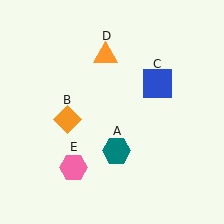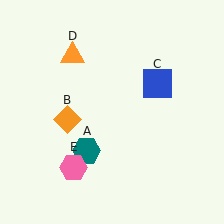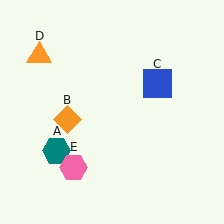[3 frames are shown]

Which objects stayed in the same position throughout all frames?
Orange diamond (object B) and blue square (object C) and pink hexagon (object E) remained stationary.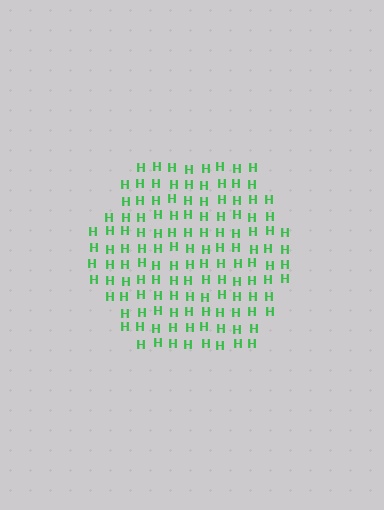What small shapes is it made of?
It is made of small letter H's.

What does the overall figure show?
The overall figure shows a hexagon.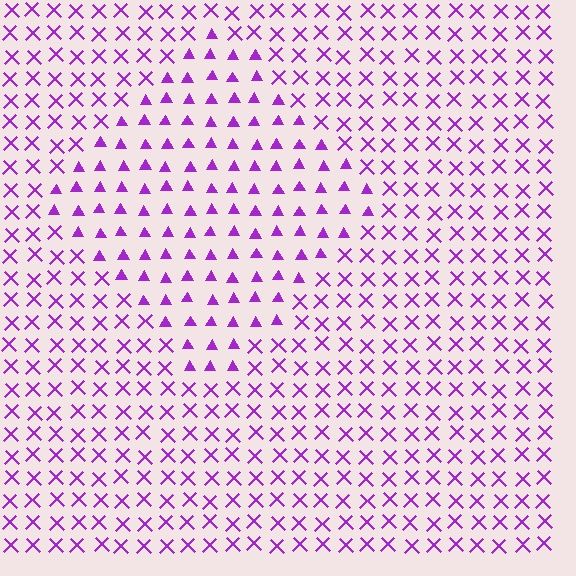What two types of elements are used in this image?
The image uses triangles inside the diamond region and X marks outside it.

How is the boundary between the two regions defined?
The boundary is defined by a change in element shape: triangles inside vs. X marks outside. All elements share the same color and spacing.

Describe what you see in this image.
The image is filled with small purple elements arranged in a uniform grid. A diamond-shaped region contains triangles, while the surrounding area contains X marks. The boundary is defined purely by the change in element shape.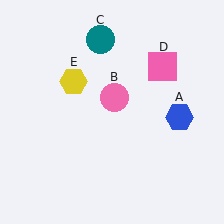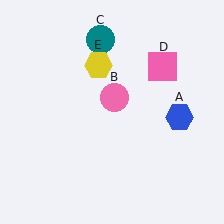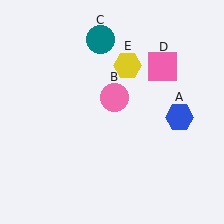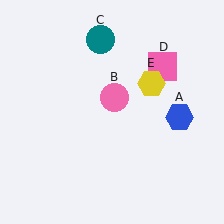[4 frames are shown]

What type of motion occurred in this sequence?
The yellow hexagon (object E) rotated clockwise around the center of the scene.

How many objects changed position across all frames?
1 object changed position: yellow hexagon (object E).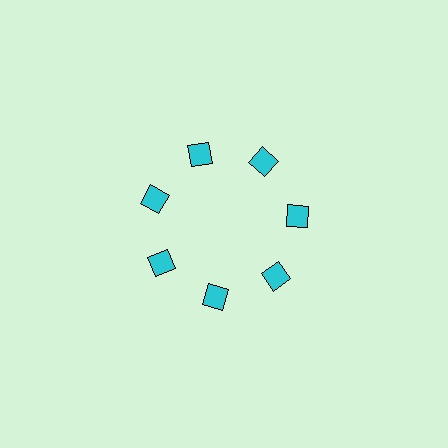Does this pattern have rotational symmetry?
Yes, this pattern has 7-fold rotational symmetry. It looks the same after rotating 51 degrees around the center.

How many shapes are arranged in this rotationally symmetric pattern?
There are 7 shapes, arranged in 7 groups of 1.